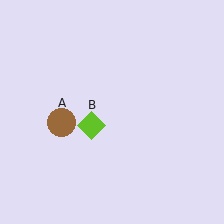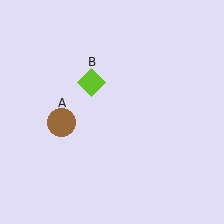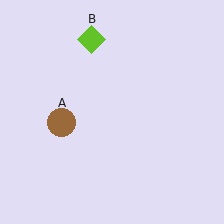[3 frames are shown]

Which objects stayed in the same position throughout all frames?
Brown circle (object A) remained stationary.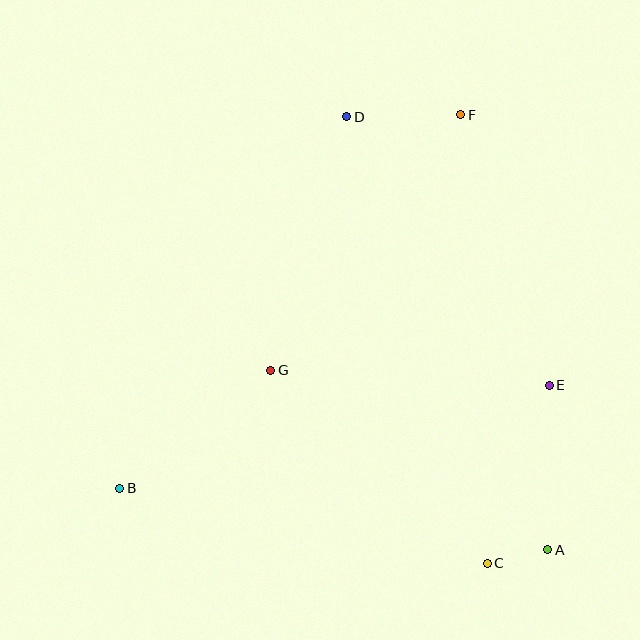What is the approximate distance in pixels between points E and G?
The distance between E and G is approximately 279 pixels.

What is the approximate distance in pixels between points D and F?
The distance between D and F is approximately 114 pixels.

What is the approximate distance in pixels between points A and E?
The distance between A and E is approximately 164 pixels.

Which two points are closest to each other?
Points A and C are closest to each other.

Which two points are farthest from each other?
Points B and F are farthest from each other.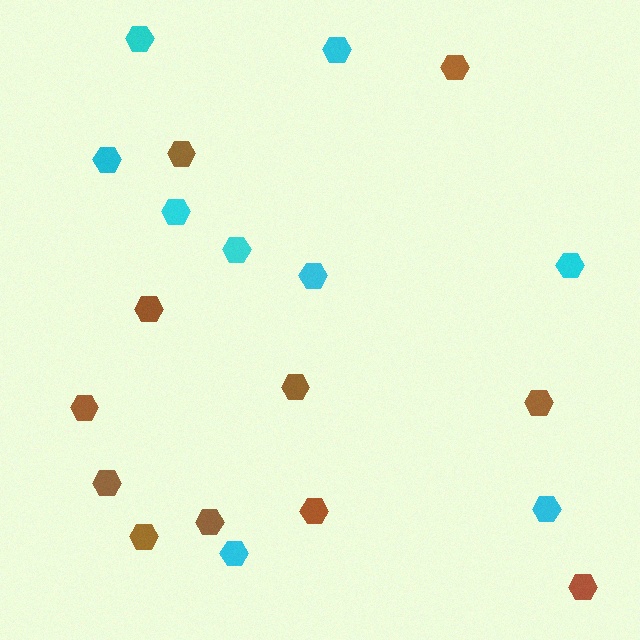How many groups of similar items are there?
There are 2 groups: one group of cyan hexagons (9) and one group of brown hexagons (11).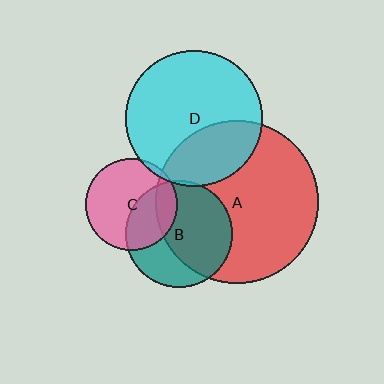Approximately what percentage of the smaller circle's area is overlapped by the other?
Approximately 5%.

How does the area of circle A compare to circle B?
Approximately 2.3 times.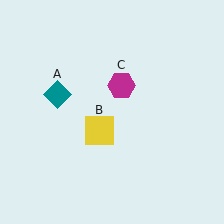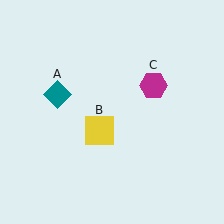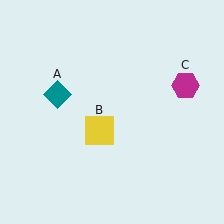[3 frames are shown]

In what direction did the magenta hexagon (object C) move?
The magenta hexagon (object C) moved right.